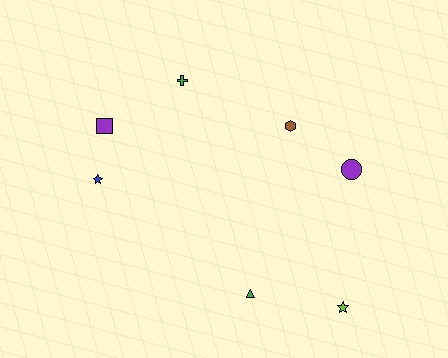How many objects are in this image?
There are 7 objects.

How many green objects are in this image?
There are 2 green objects.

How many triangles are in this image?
There is 1 triangle.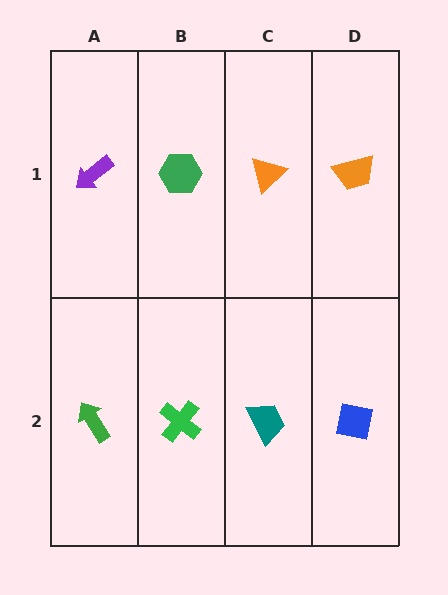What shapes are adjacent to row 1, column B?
A green cross (row 2, column B), a purple arrow (row 1, column A), an orange triangle (row 1, column C).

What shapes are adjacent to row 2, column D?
An orange trapezoid (row 1, column D), a teal trapezoid (row 2, column C).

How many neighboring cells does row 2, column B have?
3.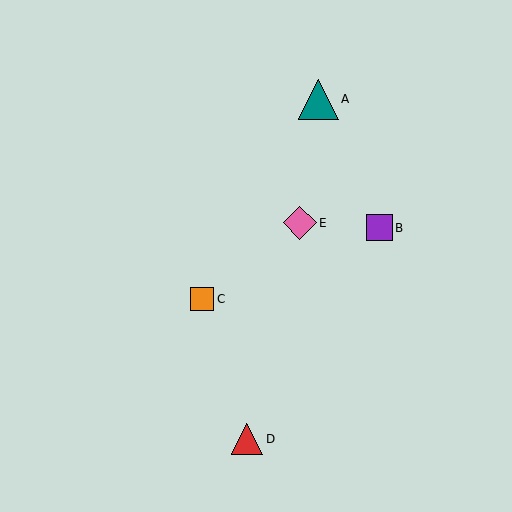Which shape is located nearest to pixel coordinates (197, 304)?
The orange square (labeled C) at (202, 299) is nearest to that location.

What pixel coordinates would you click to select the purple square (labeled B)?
Click at (379, 228) to select the purple square B.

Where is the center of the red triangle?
The center of the red triangle is at (247, 439).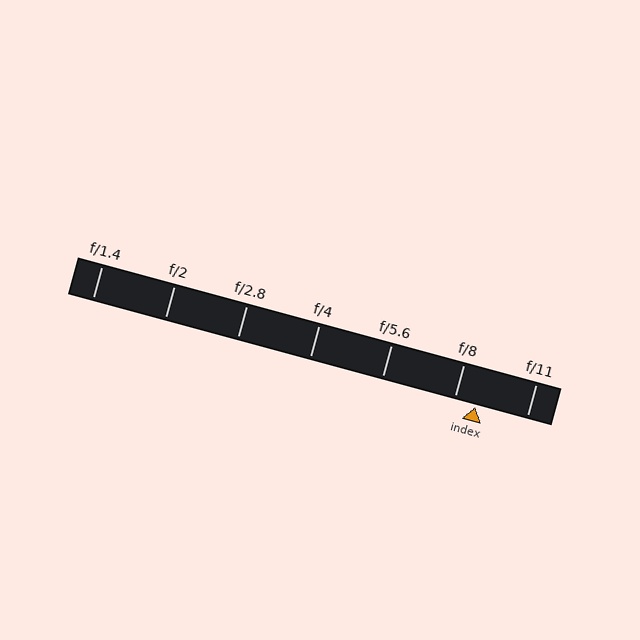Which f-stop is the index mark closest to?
The index mark is closest to f/8.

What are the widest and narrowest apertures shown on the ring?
The widest aperture shown is f/1.4 and the narrowest is f/11.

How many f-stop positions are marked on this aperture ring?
There are 7 f-stop positions marked.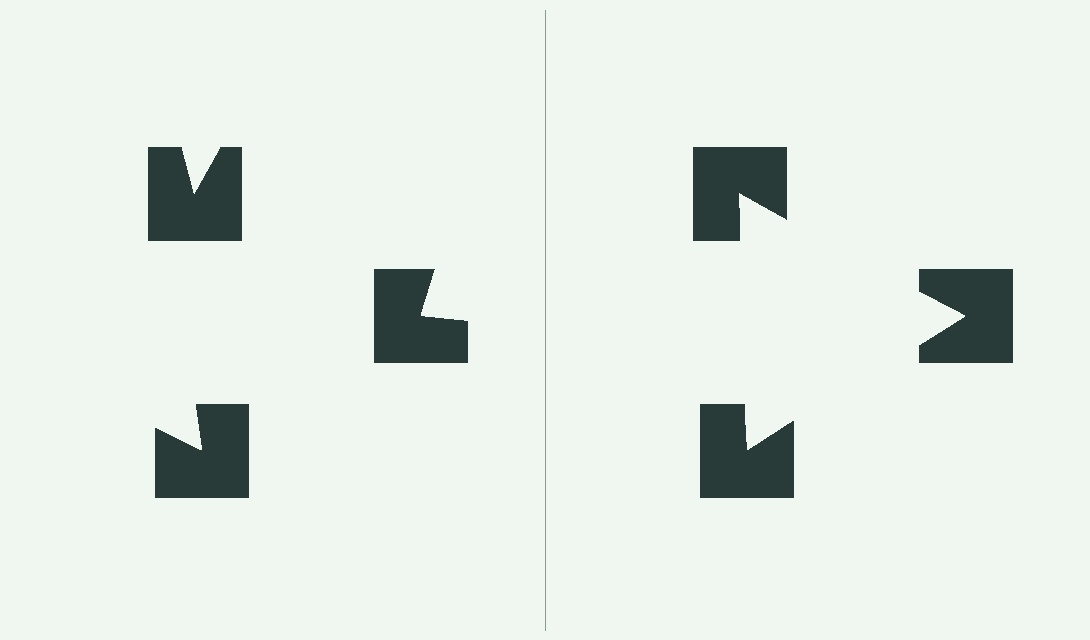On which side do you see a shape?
An illusory triangle appears on the right side. On the left side the wedge cuts are rotated, so no coherent shape forms.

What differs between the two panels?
The notched squares are positioned identically on both sides; only the wedge orientations differ. On the right they align to a triangle; on the left they are misaligned.